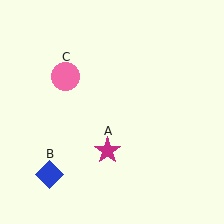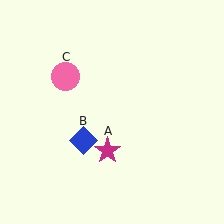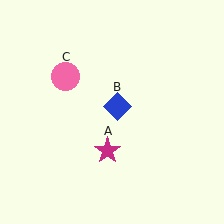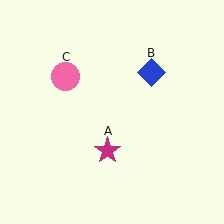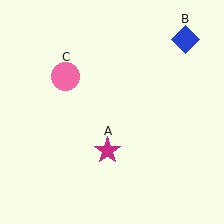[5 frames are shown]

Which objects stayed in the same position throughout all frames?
Magenta star (object A) and pink circle (object C) remained stationary.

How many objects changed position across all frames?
1 object changed position: blue diamond (object B).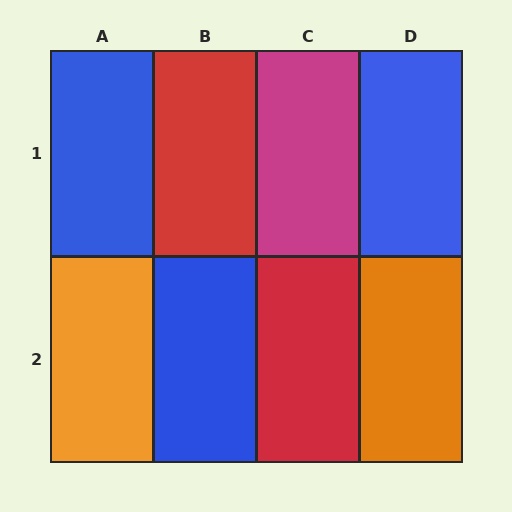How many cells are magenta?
1 cell is magenta.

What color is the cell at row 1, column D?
Blue.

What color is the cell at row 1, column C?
Magenta.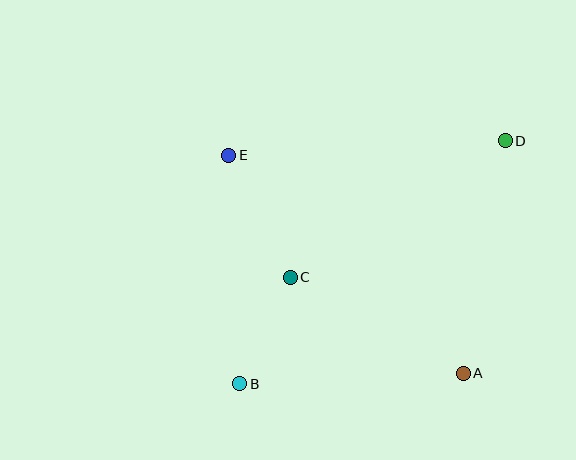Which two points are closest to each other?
Points B and C are closest to each other.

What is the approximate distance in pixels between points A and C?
The distance between A and C is approximately 198 pixels.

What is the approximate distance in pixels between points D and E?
The distance between D and E is approximately 277 pixels.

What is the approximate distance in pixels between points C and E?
The distance between C and E is approximately 137 pixels.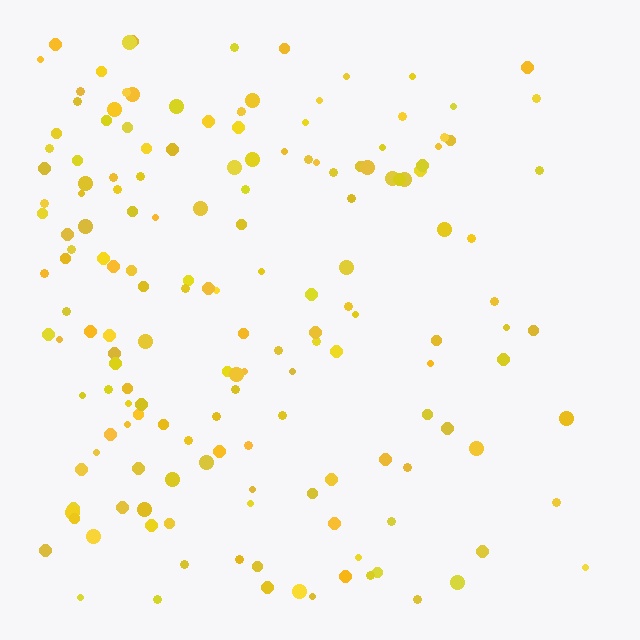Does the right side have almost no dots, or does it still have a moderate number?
Still a moderate number, just noticeably fewer than the left.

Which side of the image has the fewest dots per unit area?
The right.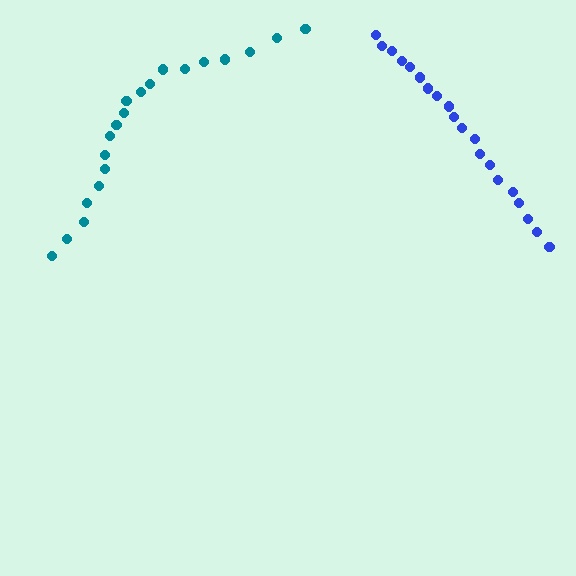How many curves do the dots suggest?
There are 2 distinct paths.